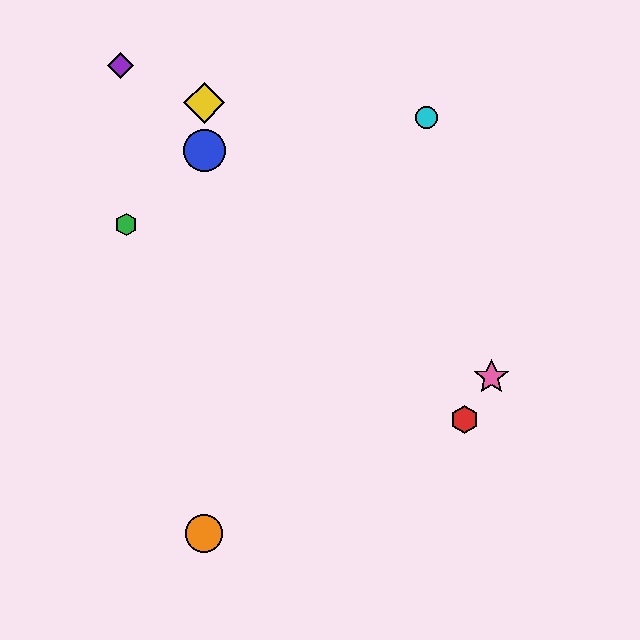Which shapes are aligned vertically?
The blue circle, the yellow diamond, the orange circle are aligned vertically.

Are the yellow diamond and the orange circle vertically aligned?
Yes, both are at x≈204.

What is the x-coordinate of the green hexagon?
The green hexagon is at x≈126.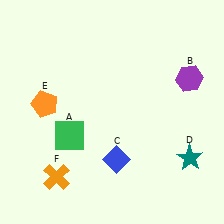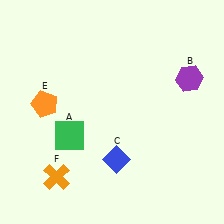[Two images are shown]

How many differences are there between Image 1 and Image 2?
There is 1 difference between the two images.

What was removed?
The teal star (D) was removed in Image 2.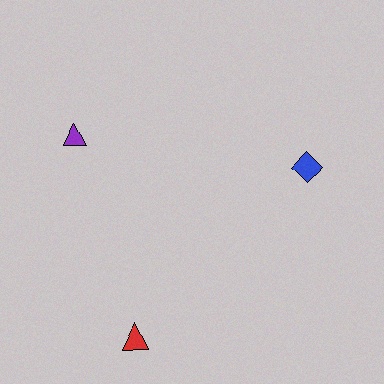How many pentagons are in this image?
There are no pentagons.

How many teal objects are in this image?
There are no teal objects.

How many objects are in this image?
There are 3 objects.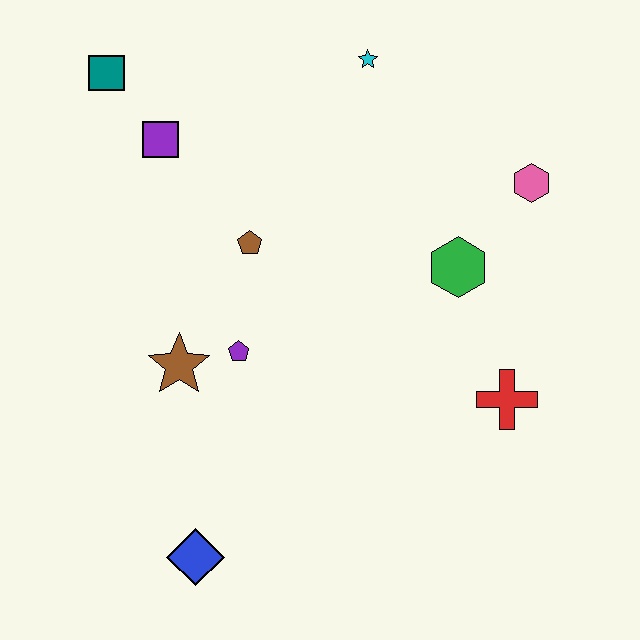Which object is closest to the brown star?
The purple pentagon is closest to the brown star.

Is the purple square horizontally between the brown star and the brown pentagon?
No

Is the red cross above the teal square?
No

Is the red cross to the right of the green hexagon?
Yes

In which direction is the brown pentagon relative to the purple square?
The brown pentagon is below the purple square.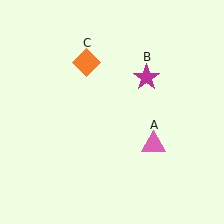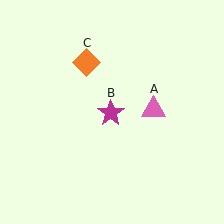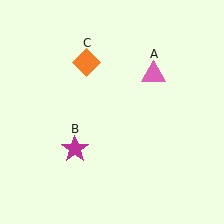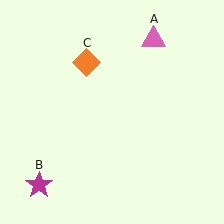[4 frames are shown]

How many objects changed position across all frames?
2 objects changed position: pink triangle (object A), magenta star (object B).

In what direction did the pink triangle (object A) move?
The pink triangle (object A) moved up.